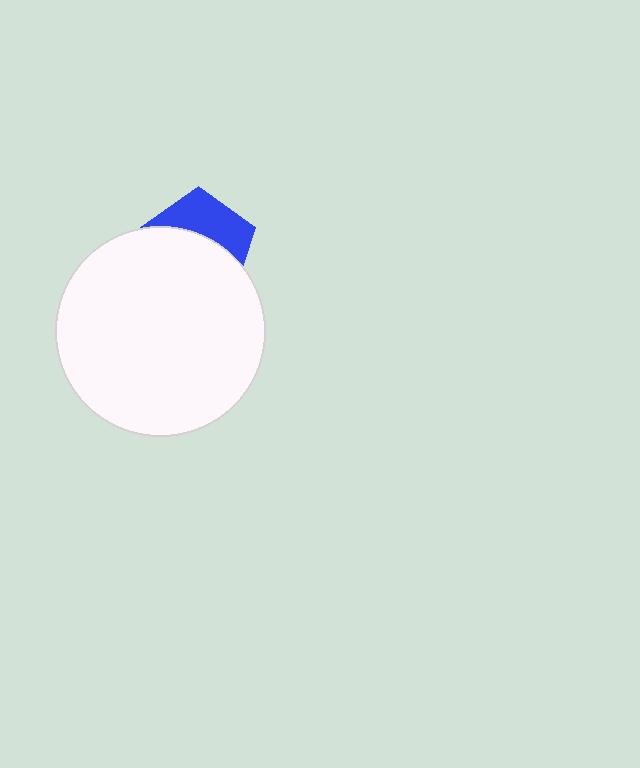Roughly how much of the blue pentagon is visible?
A small part of it is visible (roughly 40%).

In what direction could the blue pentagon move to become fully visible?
The blue pentagon could move up. That would shift it out from behind the white circle entirely.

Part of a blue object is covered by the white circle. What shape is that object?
It is a pentagon.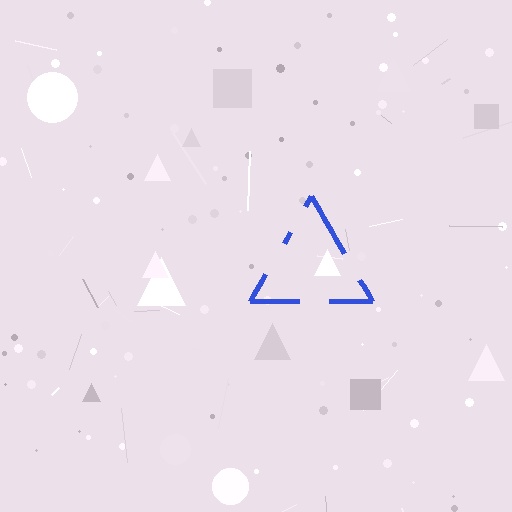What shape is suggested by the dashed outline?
The dashed outline suggests a triangle.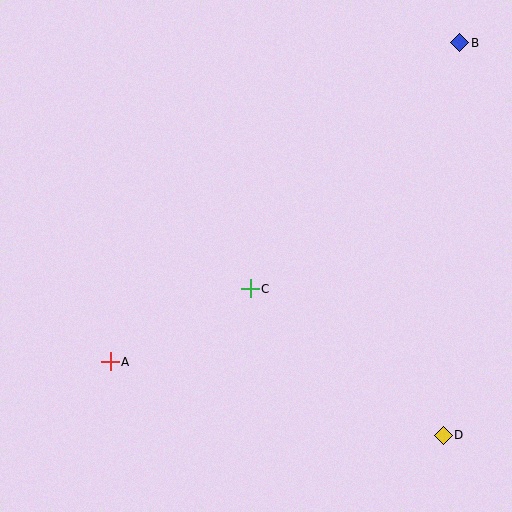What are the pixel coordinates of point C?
Point C is at (250, 289).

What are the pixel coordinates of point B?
Point B is at (460, 43).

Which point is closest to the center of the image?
Point C at (250, 289) is closest to the center.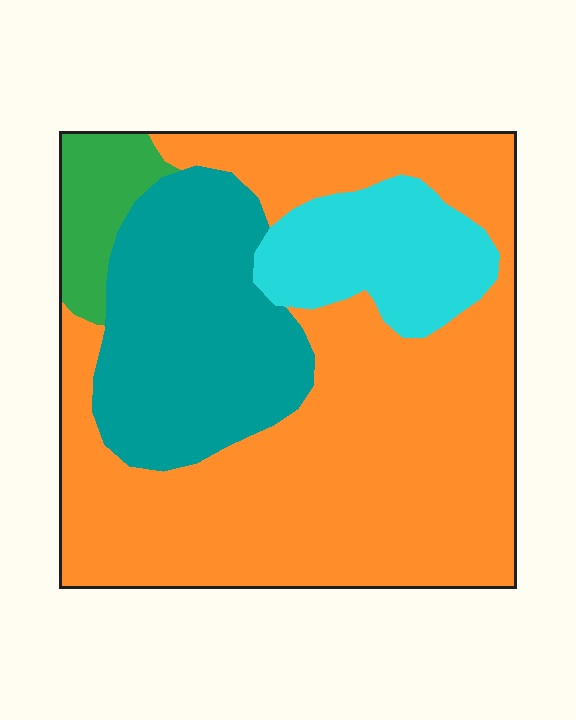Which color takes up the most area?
Orange, at roughly 60%.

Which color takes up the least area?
Green, at roughly 5%.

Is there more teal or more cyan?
Teal.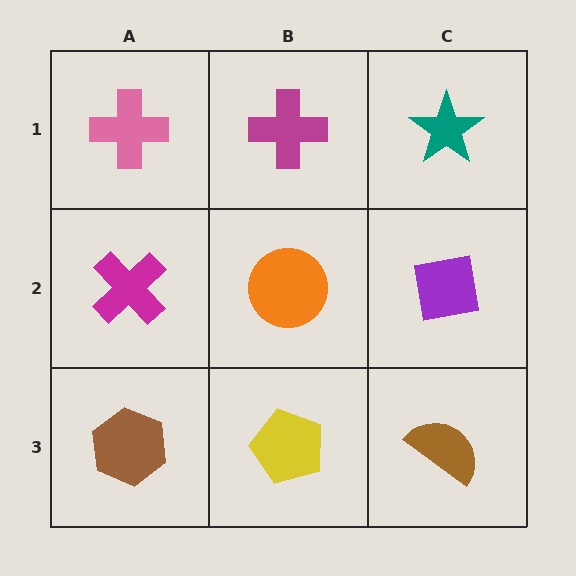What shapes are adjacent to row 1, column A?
A magenta cross (row 2, column A), a magenta cross (row 1, column B).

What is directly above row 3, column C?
A purple square.